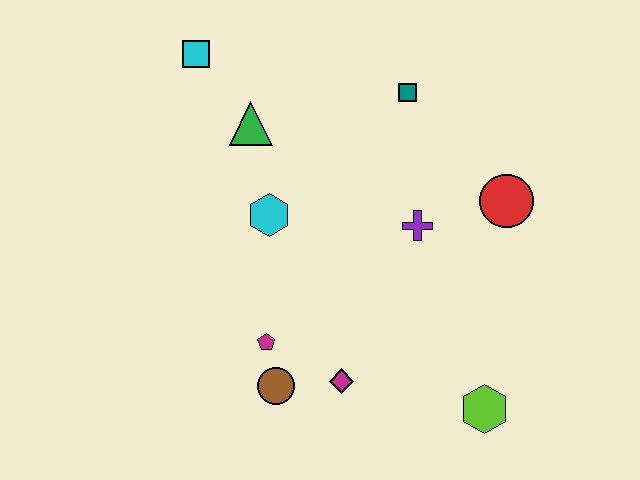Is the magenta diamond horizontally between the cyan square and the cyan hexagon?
No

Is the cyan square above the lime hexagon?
Yes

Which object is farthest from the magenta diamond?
The cyan square is farthest from the magenta diamond.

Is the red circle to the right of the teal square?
Yes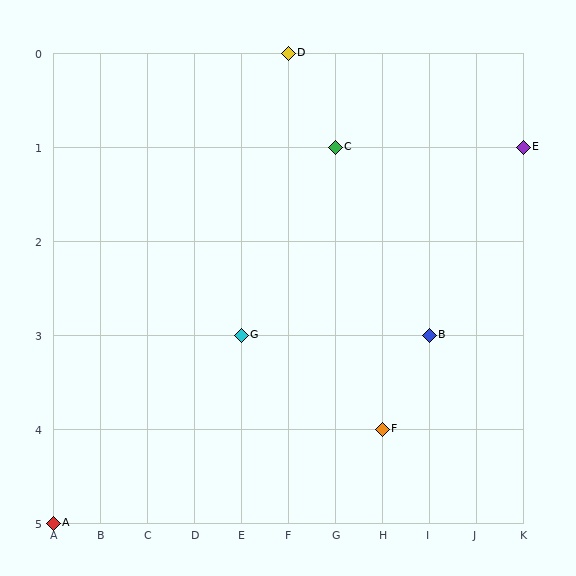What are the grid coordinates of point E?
Point E is at grid coordinates (K, 1).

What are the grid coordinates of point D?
Point D is at grid coordinates (F, 0).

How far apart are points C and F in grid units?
Points C and F are 1 column and 3 rows apart (about 3.2 grid units diagonally).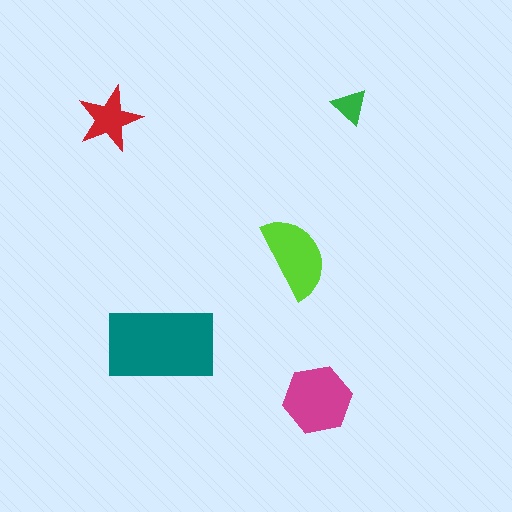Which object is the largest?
The teal rectangle.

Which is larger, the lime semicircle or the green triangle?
The lime semicircle.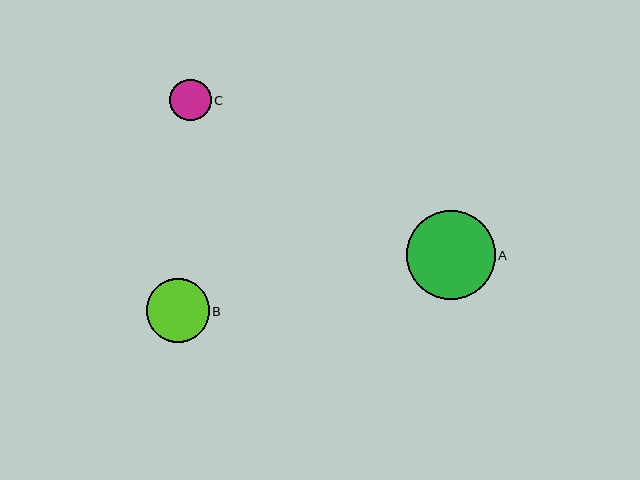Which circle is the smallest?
Circle C is the smallest with a size of approximately 41 pixels.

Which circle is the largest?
Circle A is the largest with a size of approximately 89 pixels.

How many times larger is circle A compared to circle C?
Circle A is approximately 2.2 times the size of circle C.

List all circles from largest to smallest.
From largest to smallest: A, B, C.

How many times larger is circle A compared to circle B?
Circle A is approximately 1.4 times the size of circle B.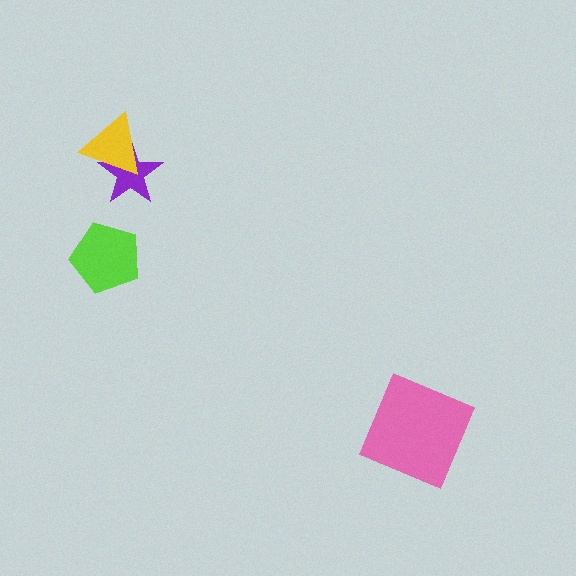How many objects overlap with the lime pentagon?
0 objects overlap with the lime pentagon.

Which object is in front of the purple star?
The yellow triangle is in front of the purple star.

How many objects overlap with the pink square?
0 objects overlap with the pink square.